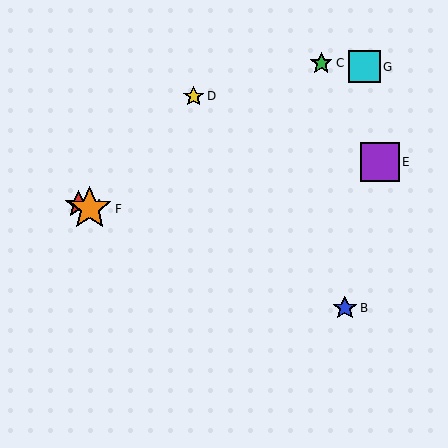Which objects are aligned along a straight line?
Objects A, B, F are aligned along a straight line.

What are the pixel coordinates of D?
Object D is at (194, 96).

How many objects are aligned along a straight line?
3 objects (A, B, F) are aligned along a straight line.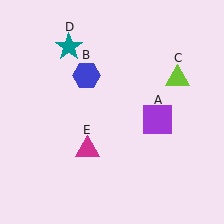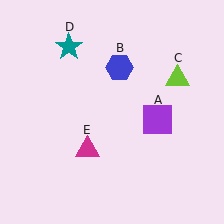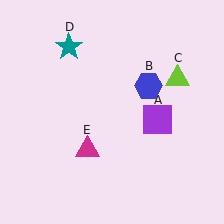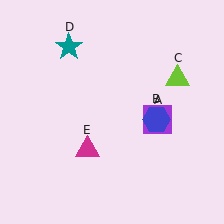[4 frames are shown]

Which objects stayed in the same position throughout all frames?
Purple square (object A) and lime triangle (object C) and teal star (object D) and magenta triangle (object E) remained stationary.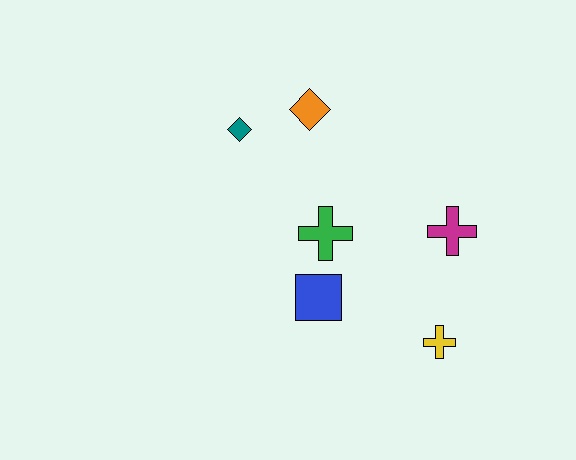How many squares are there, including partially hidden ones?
There is 1 square.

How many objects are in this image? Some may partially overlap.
There are 6 objects.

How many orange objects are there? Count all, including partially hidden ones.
There is 1 orange object.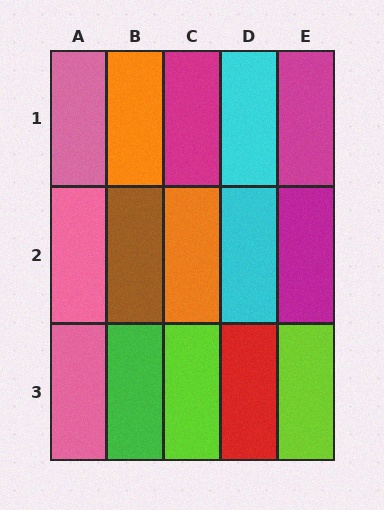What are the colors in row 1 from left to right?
Pink, orange, magenta, cyan, magenta.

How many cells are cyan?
2 cells are cyan.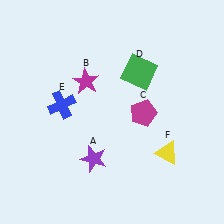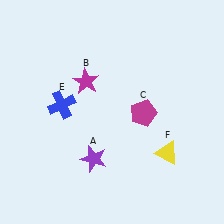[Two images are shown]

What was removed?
The green square (D) was removed in Image 2.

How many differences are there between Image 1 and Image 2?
There is 1 difference between the two images.